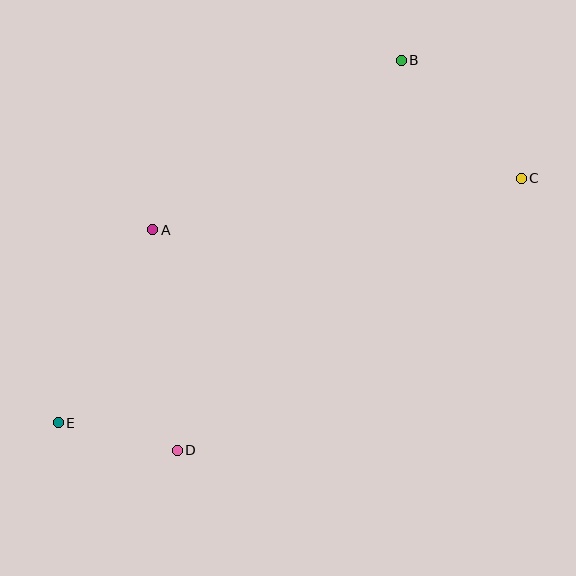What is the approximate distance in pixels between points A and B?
The distance between A and B is approximately 301 pixels.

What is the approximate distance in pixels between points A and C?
The distance between A and C is approximately 372 pixels.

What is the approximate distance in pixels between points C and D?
The distance between C and D is approximately 438 pixels.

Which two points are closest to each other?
Points D and E are closest to each other.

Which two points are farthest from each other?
Points C and E are farthest from each other.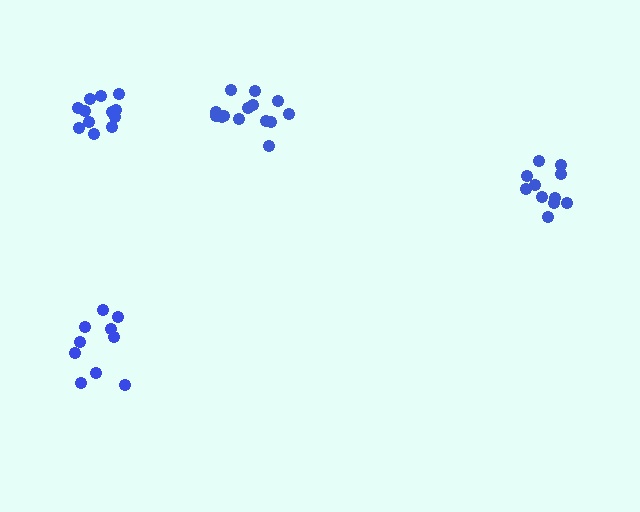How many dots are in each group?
Group 1: 14 dots, Group 2: 12 dots, Group 3: 10 dots, Group 4: 11 dots (47 total).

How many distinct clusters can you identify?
There are 4 distinct clusters.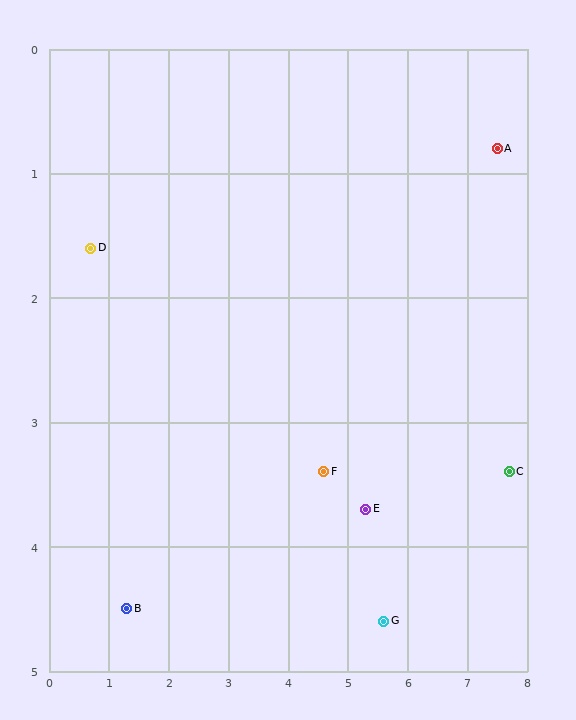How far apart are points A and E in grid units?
Points A and E are about 3.6 grid units apart.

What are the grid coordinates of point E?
Point E is at approximately (5.3, 3.7).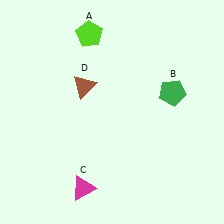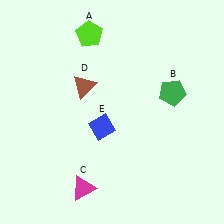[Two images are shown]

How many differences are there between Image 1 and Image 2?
There is 1 difference between the two images.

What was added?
A blue diamond (E) was added in Image 2.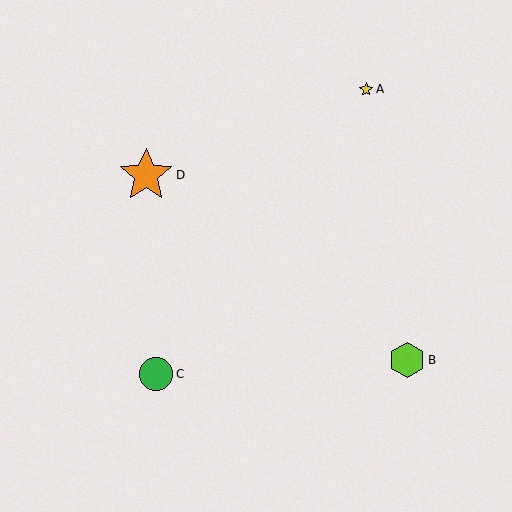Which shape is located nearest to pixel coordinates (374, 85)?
The yellow star (labeled A) at (366, 89) is nearest to that location.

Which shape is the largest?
The orange star (labeled D) is the largest.